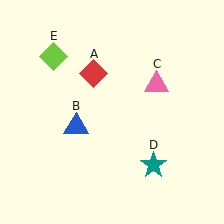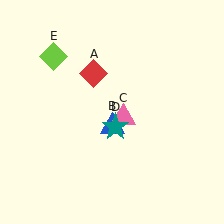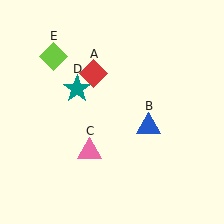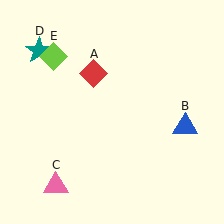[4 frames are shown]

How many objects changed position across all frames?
3 objects changed position: blue triangle (object B), pink triangle (object C), teal star (object D).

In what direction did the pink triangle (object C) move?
The pink triangle (object C) moved down and to the left.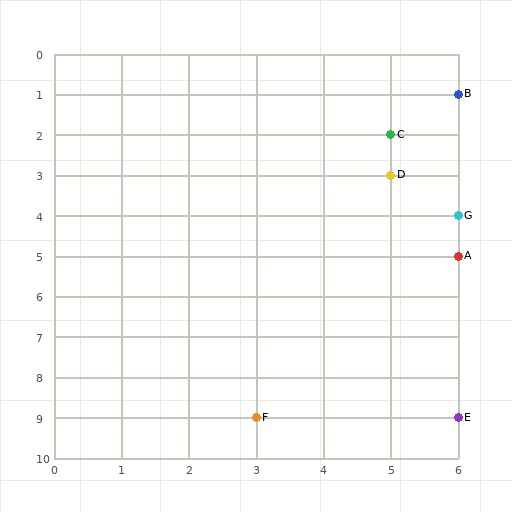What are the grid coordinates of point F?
Point F is at grid coordinates (3, 9).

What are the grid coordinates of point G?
Point G is at grid coordinates (6, 4).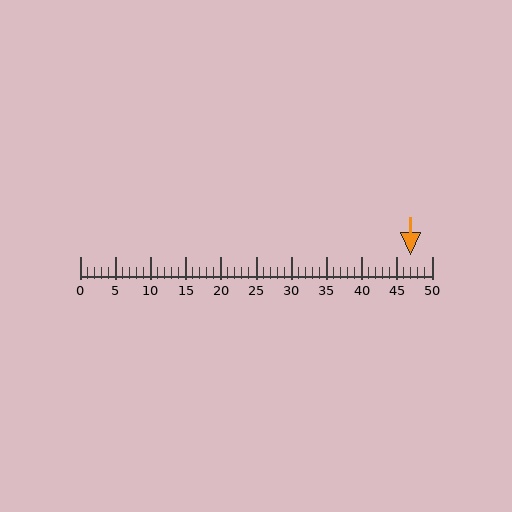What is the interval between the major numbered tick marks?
The major tick marks are spaced 5 units apart.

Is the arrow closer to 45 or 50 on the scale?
The arrow is closer to 45.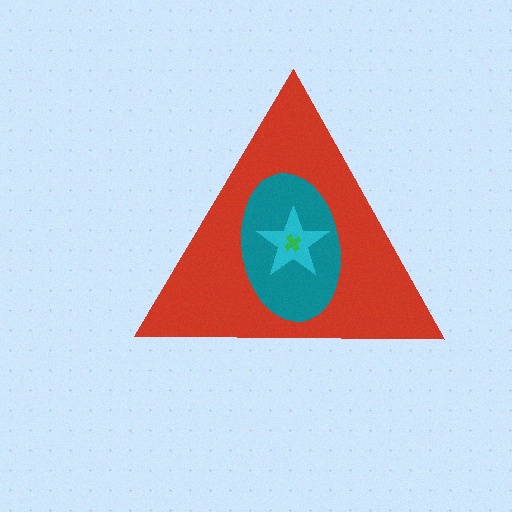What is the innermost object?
The green cross.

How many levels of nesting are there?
4.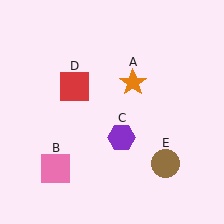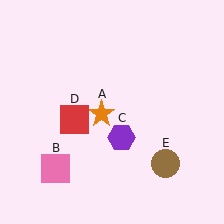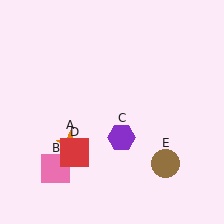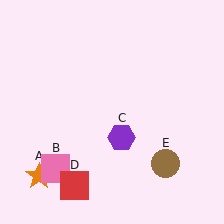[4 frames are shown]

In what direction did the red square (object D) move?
The red square (object D) moved down.